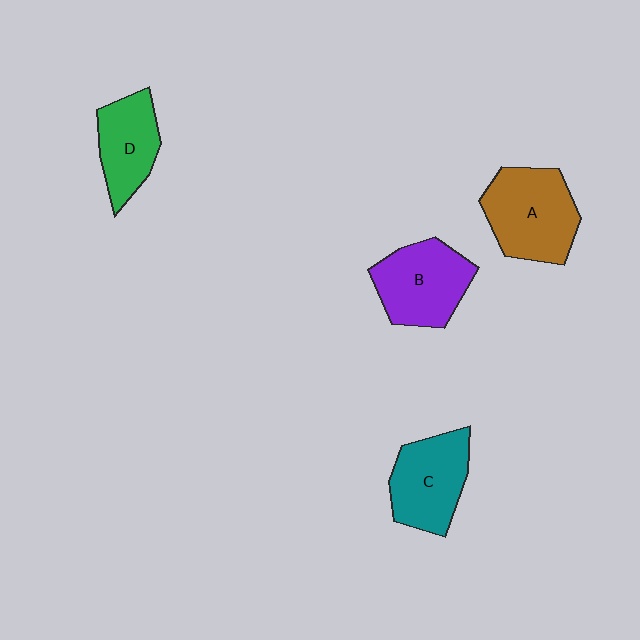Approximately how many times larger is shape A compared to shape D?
Approximately 1.4 times.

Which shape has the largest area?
Shape A (brown).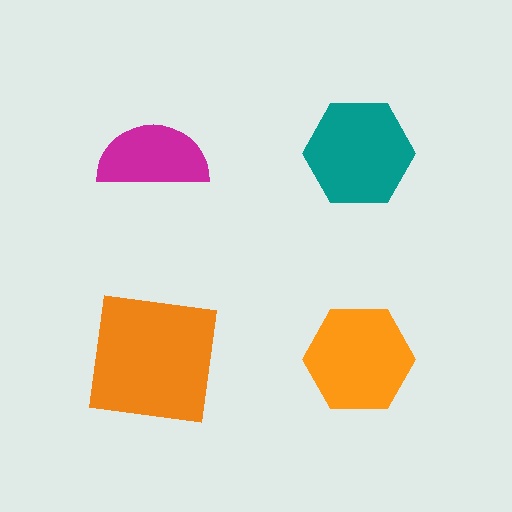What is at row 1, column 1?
A magenta semicircle.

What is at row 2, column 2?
An orange hexagon.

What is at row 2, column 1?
An orange square.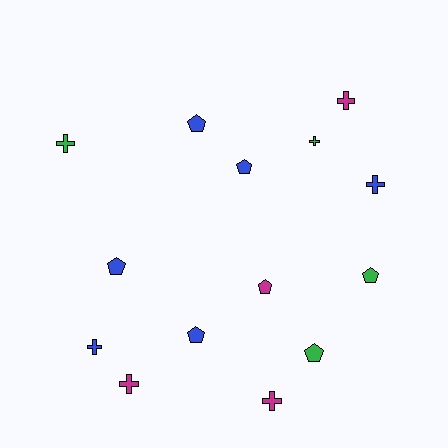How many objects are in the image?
There are 14 objects.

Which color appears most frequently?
Blue, with 6 objects.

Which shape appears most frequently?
Pentagon, with 7 objects.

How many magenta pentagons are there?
There is 1 magenta pentagon.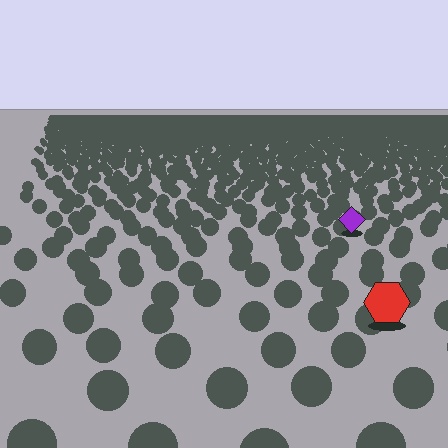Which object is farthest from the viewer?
The purple diamond is farthest from the viewer. It appears smaller and the ground texture around it is denser.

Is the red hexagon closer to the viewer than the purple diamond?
Yes. The red hexagon is closer — you can tell from the texture gradient: the ground texture is coarser near it.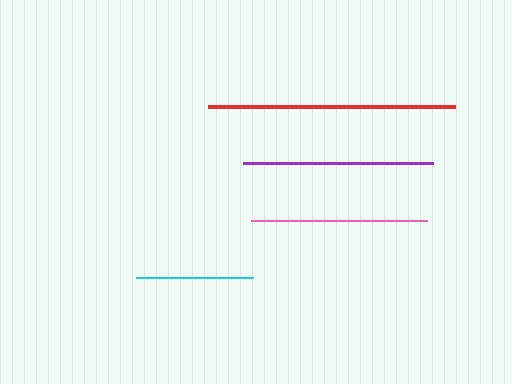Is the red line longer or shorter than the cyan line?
The red line is longer than the cyan line.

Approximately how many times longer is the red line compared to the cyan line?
The red line is approximately 2.1 times the length of the cyan line.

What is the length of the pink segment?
The pink segment is approximately 176 pixels long.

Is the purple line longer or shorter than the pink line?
The purple line is longer than the pink line.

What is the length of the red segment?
The red segment is approximately 247 pixels long.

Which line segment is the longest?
The red line is the longest at approximately 247 pixels.